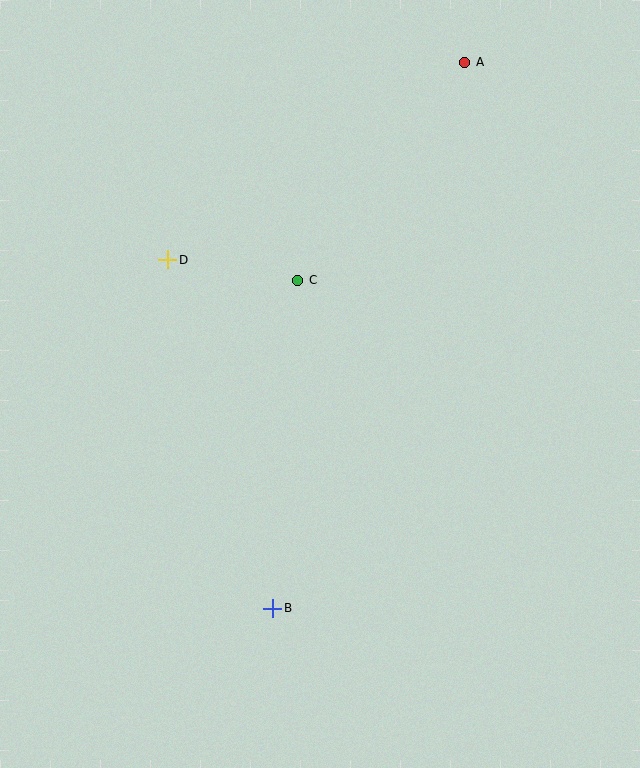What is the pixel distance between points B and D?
The distance between B and D is 364 pixels.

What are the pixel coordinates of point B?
Point B is at (273, 608).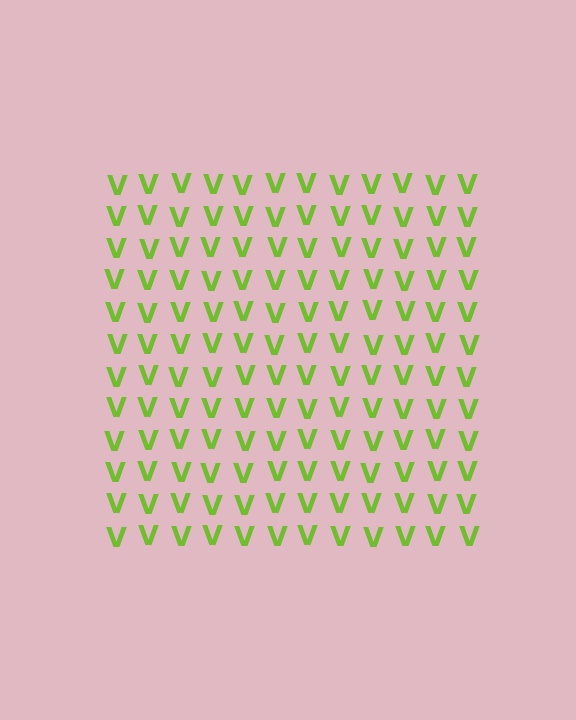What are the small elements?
The small elements are letter V's.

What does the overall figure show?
The overall figure shows a square.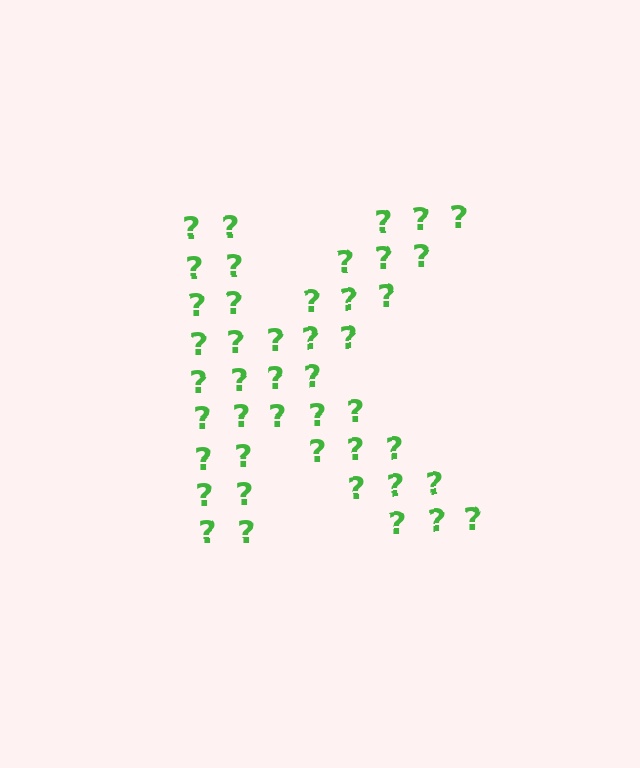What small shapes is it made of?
It is made of small question marks.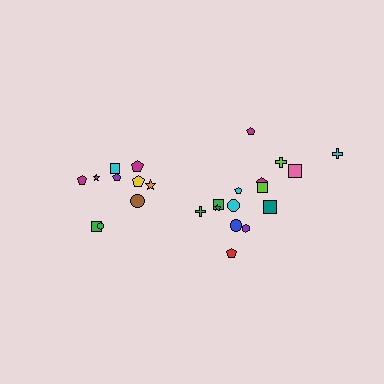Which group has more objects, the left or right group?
The right group.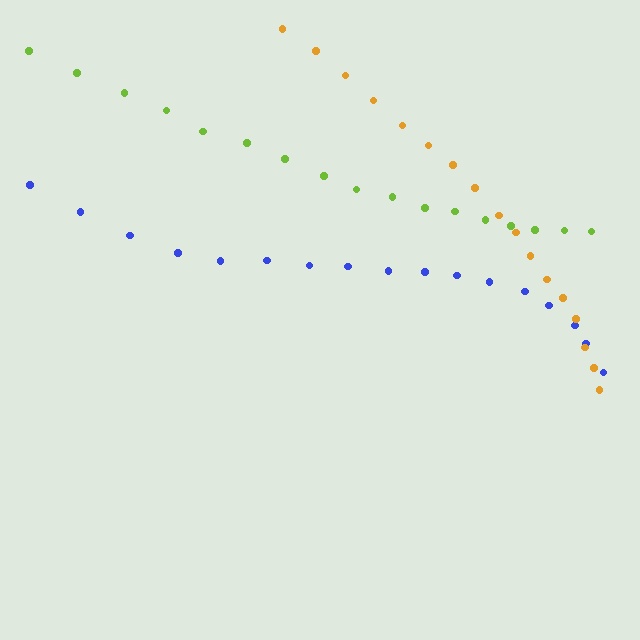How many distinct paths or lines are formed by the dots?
There are 3 distinct paths.